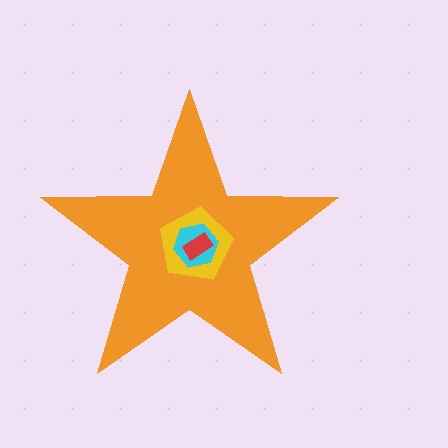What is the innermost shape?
The red rectangle.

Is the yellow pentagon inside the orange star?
Yes.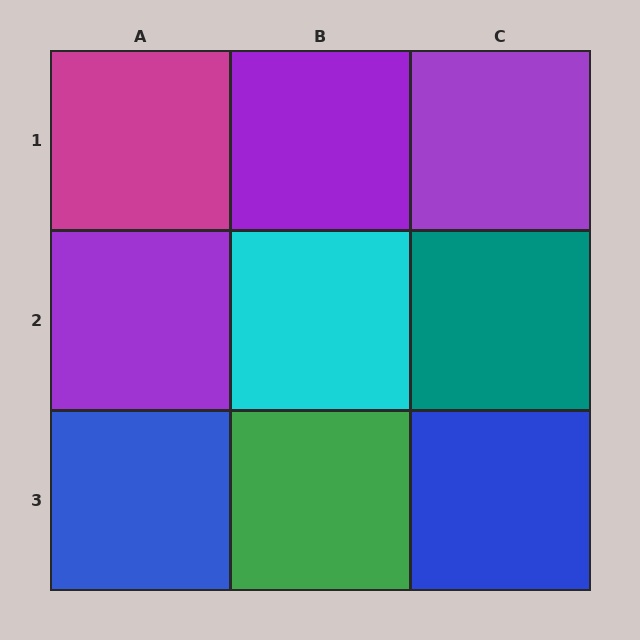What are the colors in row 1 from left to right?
Magenta, purple, purple.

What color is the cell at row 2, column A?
Purple.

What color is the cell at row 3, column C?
Blue.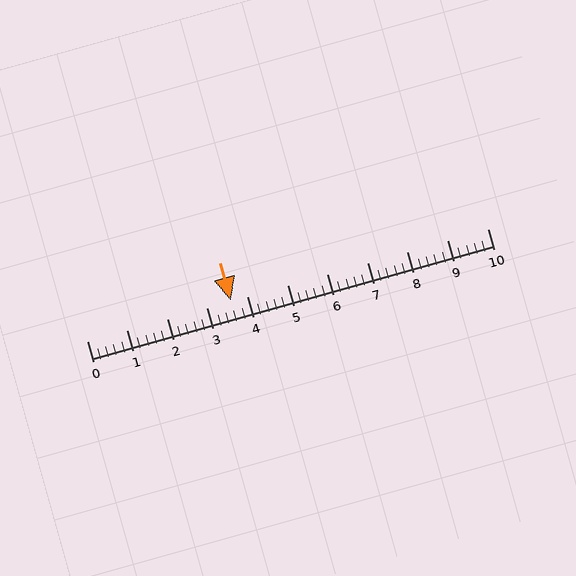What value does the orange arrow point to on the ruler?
The orange arrow points to approximately 3.6.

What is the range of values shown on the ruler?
The ruler shows values from 0 to 10.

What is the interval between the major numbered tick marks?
The major tick marks are spaced 1 units apart.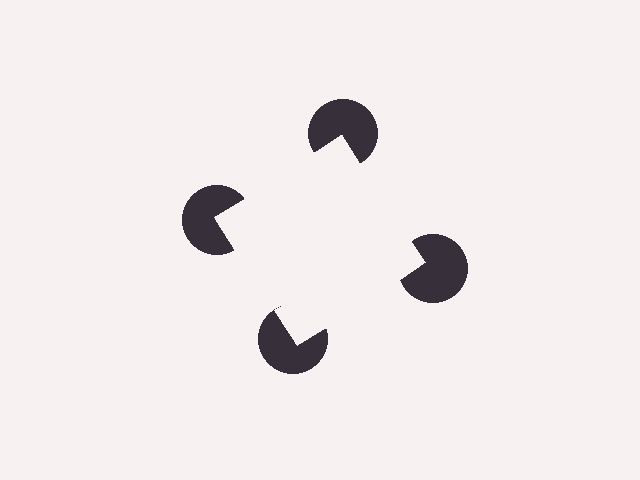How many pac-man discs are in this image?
There are 4 — one at each vertex of the illusory square.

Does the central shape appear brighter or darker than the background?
It typically appears slightly brighter than the background, even though no actual brightness change is drawn.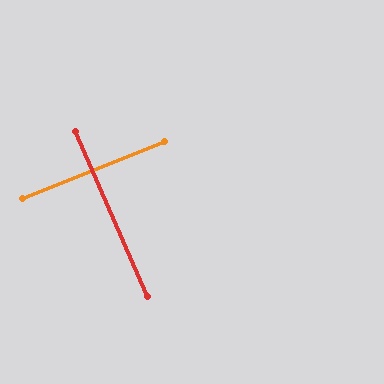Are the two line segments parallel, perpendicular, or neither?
Perpendicular — they meet at approximately 88°.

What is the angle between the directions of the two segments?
Approximately 88 degrees.